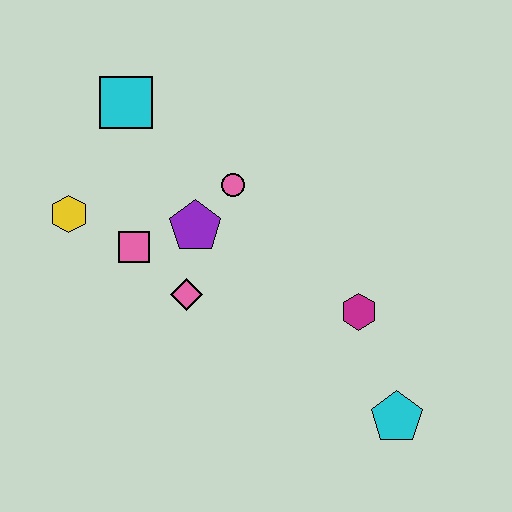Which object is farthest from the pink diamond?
The cyan pentagon is farthest from the pink diamond.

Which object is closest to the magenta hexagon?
The cyan pentagon is closest to the magenta hexagon.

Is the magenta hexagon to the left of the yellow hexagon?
No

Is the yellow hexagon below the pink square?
No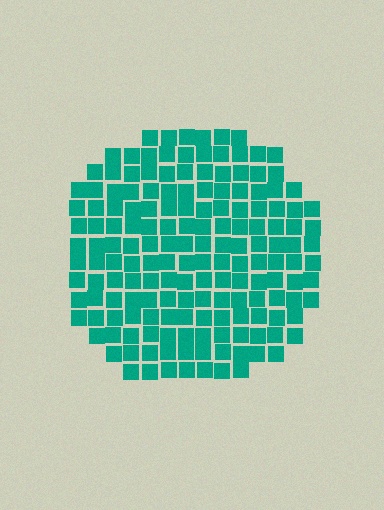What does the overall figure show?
The overall figure shows a circle.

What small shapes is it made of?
It is made of small squares.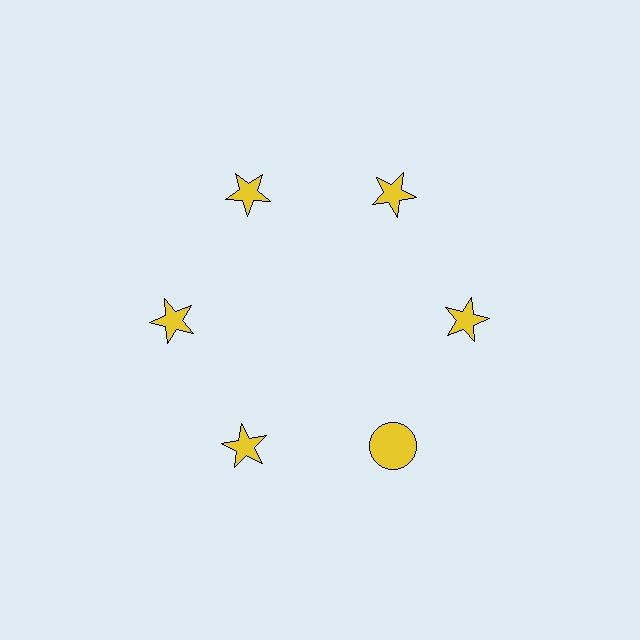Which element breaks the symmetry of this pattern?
The yellow circle at roughly the 5 o'clock position breaks the symmetry. All other shapes are yellow stars.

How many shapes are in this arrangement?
There are 6 shapes arranged in a ring pattern.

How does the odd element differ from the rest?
It has a different shape: circle instead of star.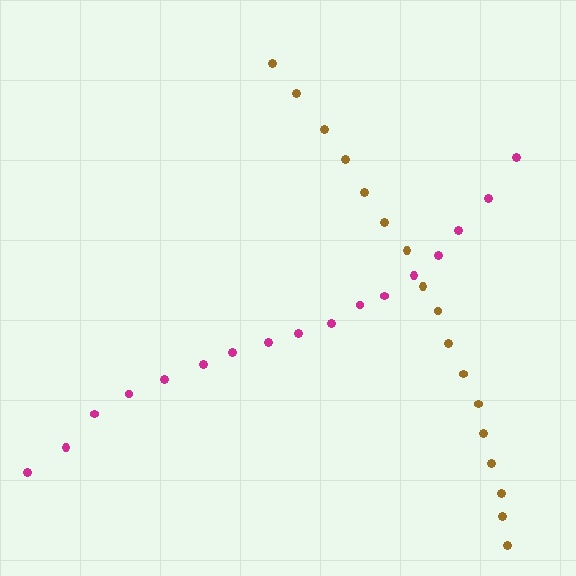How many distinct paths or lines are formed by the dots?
There are 2 distinct paths.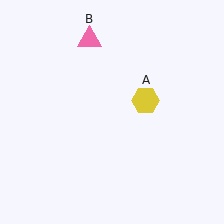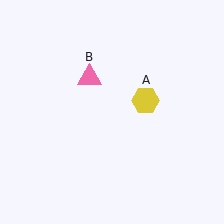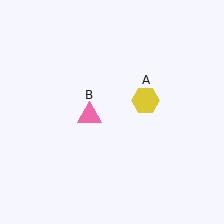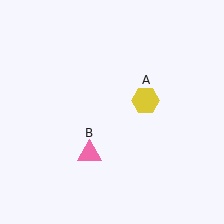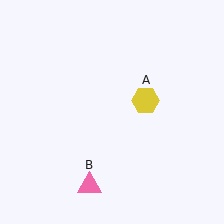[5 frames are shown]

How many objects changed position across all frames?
1 object changed position: pink triangle (object B).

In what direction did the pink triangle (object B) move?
The pink triangle (object B) moved down.